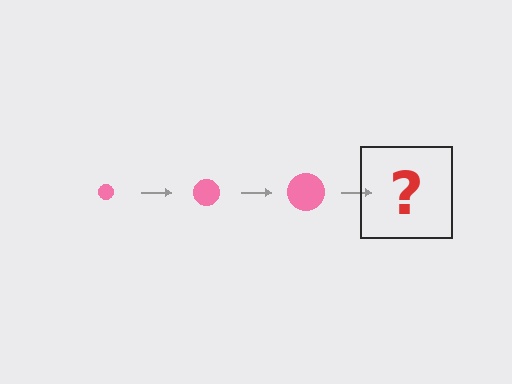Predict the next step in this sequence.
The next step is a pink circle, larger than the previous one.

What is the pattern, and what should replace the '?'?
The pattern is that the circle gets progressively larger each step. The '?' should be a pink circle, larger than the previous one.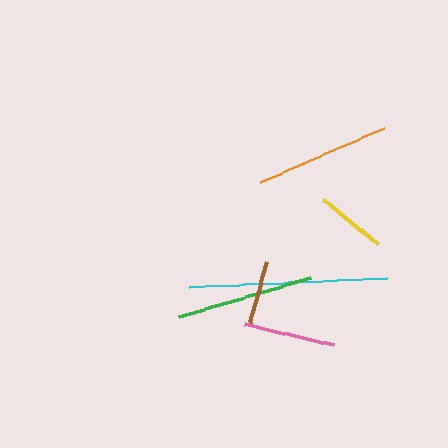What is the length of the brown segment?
The brown segment is approximately 66 pixels long.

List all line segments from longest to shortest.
From longest to shortest: cyan, green, orange, pink, yellow, brown.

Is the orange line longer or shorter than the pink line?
The orange line is longer than the pink line.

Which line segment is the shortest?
The brown line is the shortest at approximately 66 pixels.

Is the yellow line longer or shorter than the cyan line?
The cyan line is longer than the yellow line.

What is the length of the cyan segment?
The cyan segment is approximately 199 pixels long.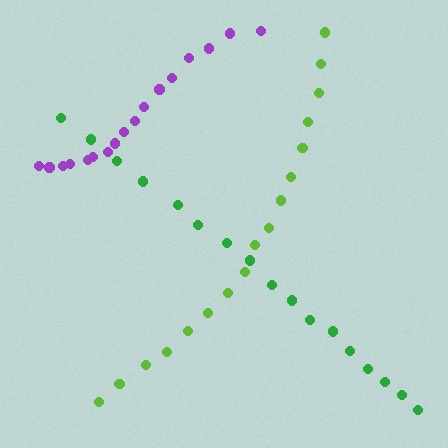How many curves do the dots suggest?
There are 3 distinct paths.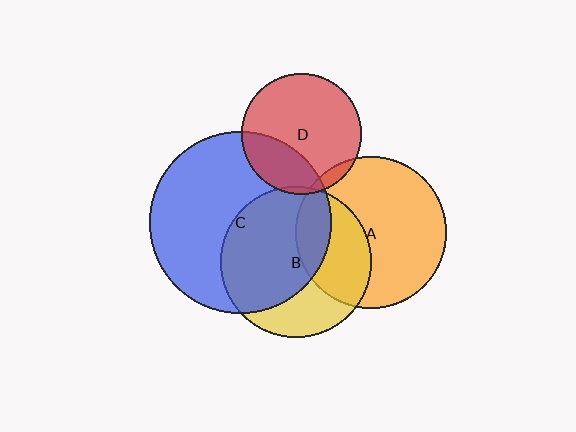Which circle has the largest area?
Circle C (blue).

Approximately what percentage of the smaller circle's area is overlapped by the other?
Approximately 5%.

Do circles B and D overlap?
Yes.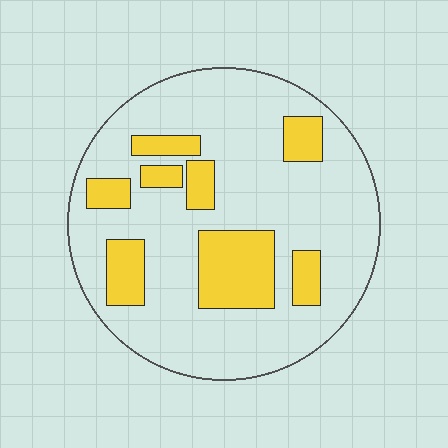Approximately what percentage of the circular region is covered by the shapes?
Approximately 25%.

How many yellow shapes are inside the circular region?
8.